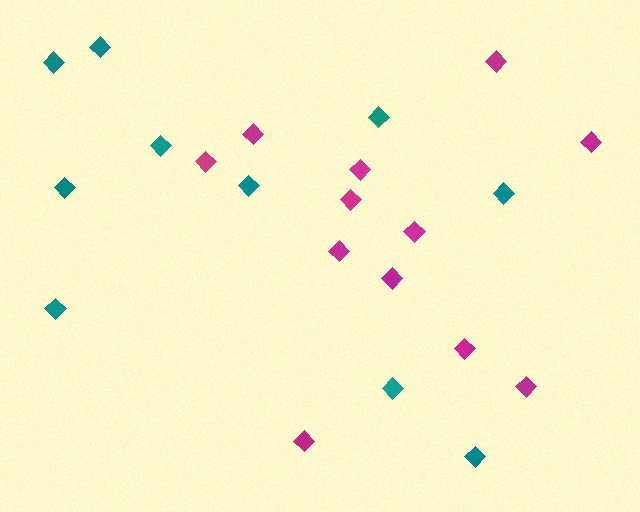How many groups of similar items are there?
There are 2 groups: one group of teal diamonds (10) and one group of magenta diamonds (12).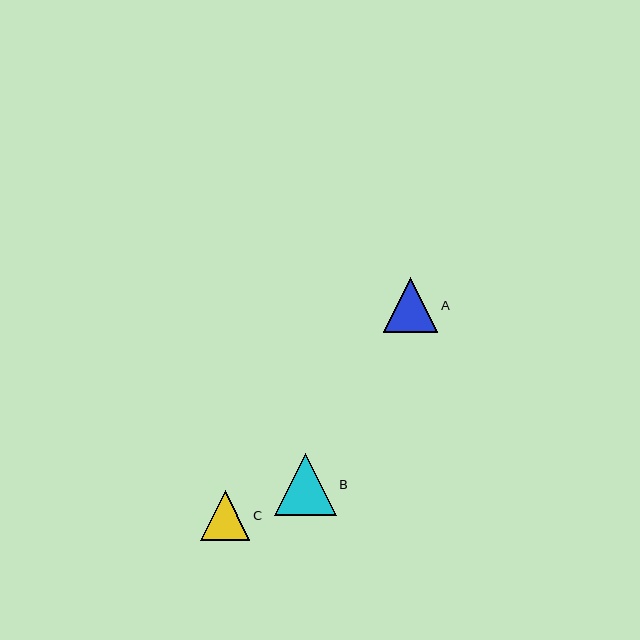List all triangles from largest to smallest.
From largest to smallest: B, A, C.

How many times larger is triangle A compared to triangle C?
Triangle A is approximately 1.1 times the size of triangle C.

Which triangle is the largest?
Triangle B is the largest with a size of approximately 62 pixels.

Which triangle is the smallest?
Triangle C is the smallest with a size of approximately 49 pixels.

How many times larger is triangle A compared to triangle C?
Triangle A is approximately 1.1 times the size of triangle C.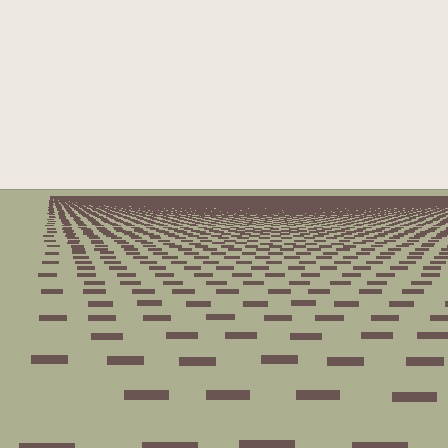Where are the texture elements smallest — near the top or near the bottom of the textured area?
Near the top.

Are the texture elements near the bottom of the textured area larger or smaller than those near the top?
Larger. Near the bottom, elements are closer to the viewer and appear at a bigger on-screen size.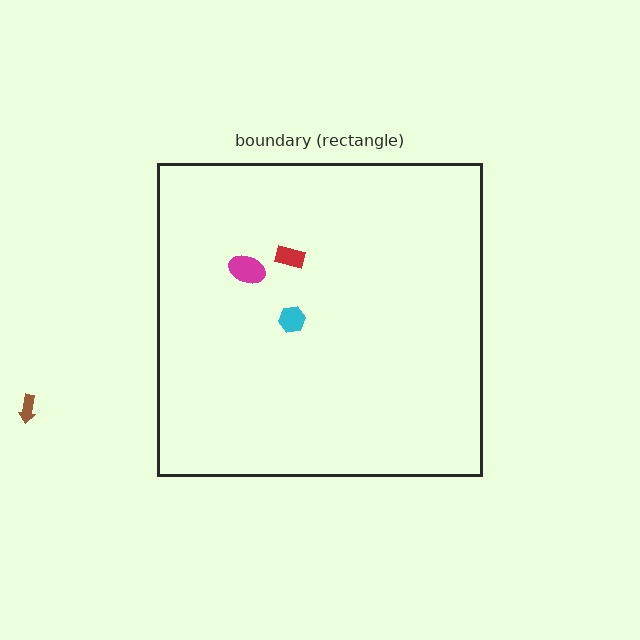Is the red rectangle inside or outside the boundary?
Inside.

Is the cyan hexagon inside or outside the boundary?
Inside.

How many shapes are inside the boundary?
3 inside, 1 outside.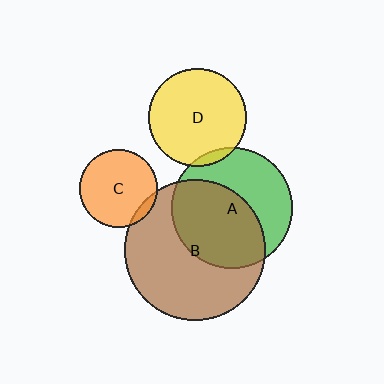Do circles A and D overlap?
Yes.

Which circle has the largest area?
Circle B (brown).